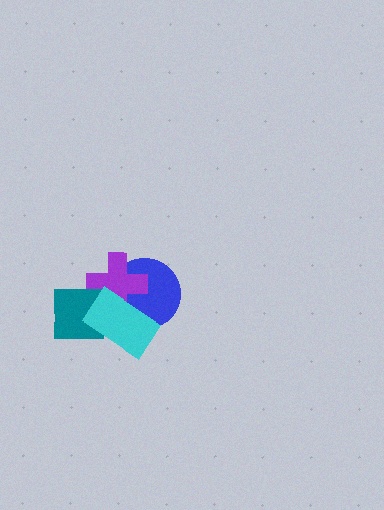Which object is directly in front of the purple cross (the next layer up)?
The teal square is directly in front of the purple cross.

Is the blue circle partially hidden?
Yes, it is partially covered by another shape.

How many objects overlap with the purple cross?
3 objects overlap with the purple cross.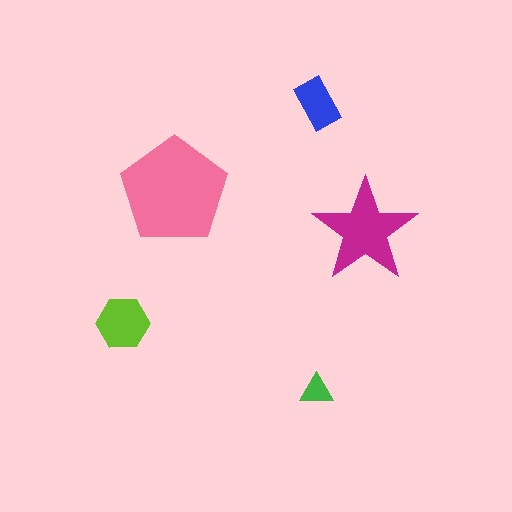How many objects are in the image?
There are 5 objects in the image.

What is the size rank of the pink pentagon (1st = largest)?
1st.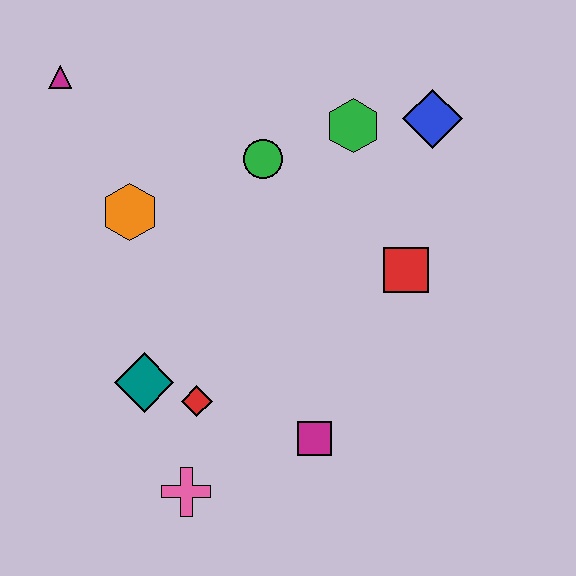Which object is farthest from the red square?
The magenta triangle is farthest from the red square.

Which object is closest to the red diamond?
The teal diamond is closest to the red diamond.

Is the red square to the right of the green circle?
Yes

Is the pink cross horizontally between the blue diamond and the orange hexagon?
Yes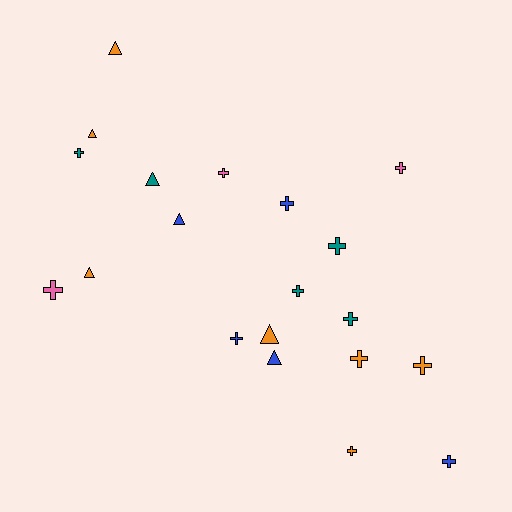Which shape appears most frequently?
Cross, with 13 objects.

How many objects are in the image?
There are 20 objects.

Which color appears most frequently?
Orange, with 7 objects.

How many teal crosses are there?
There are 4 teal crosses.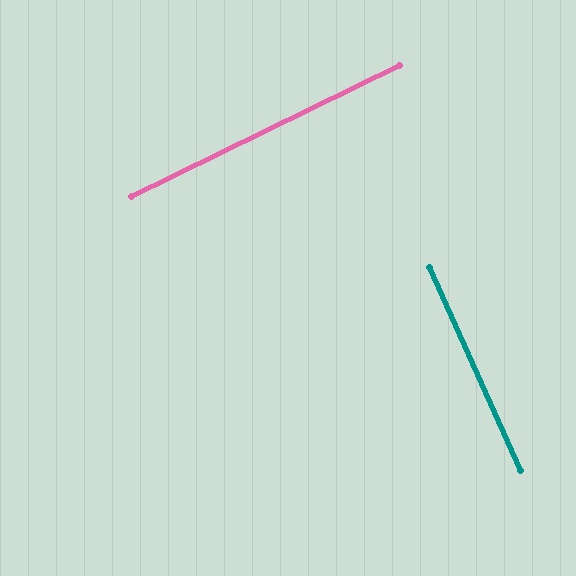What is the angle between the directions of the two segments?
Approximately 88 degrees.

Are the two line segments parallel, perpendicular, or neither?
Perpendicular — they meet at approximately 88°.